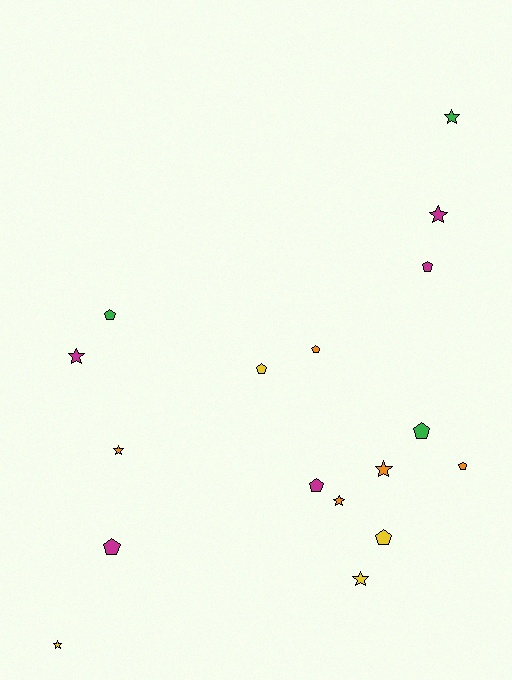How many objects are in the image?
There are 17 objects.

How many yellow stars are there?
There are 2 yellow stars.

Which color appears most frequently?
Orange, with 5 objects.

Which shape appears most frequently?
Pentagon, with 9 objects.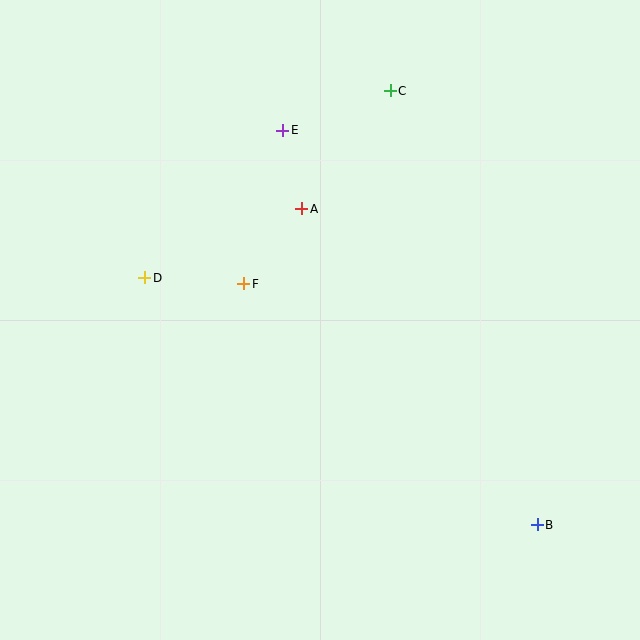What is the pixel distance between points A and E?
The distance between A and E is 81 pixels.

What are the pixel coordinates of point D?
Point D is at (145, 278).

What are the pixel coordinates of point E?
Point E is at (283, 130).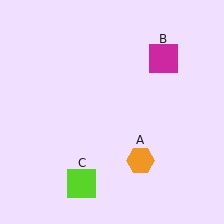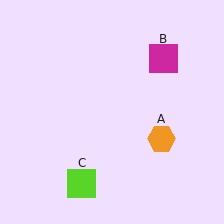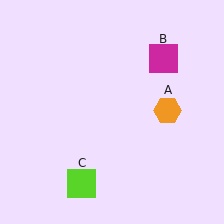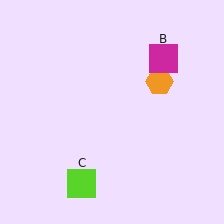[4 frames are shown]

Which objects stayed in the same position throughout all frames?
Magenta square (object B) and lime square (object C) remained stationary.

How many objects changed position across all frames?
1 object changed position: orange hexagon (object A).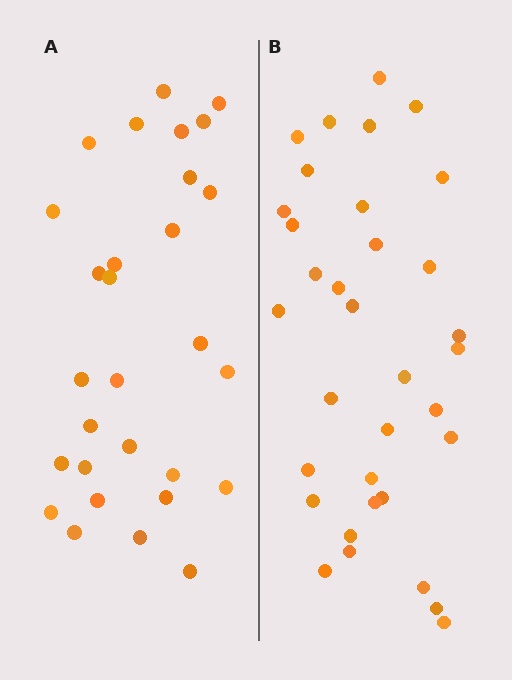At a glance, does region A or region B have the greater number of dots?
Region B (the right region) has more dots.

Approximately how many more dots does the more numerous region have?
Region B has about 5 more dots than region A.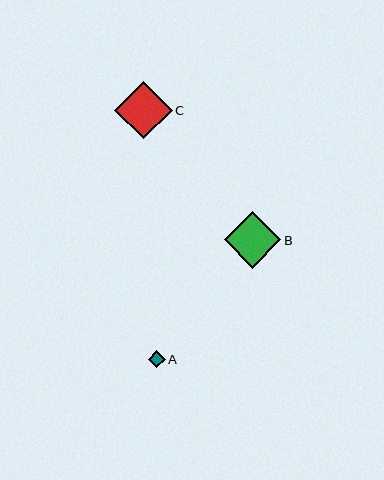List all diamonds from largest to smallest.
From largest to smallest: C, B, A.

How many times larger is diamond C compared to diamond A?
Diamond C is approximately 3.4 times the size of diamond A.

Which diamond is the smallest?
Diamond A is the smallest with a size of approximately 17 pixels.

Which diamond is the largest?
Diamond C is the largest with a size of approximately 57 pixels.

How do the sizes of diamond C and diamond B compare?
Diamond C and diamond B are approximately the same size.